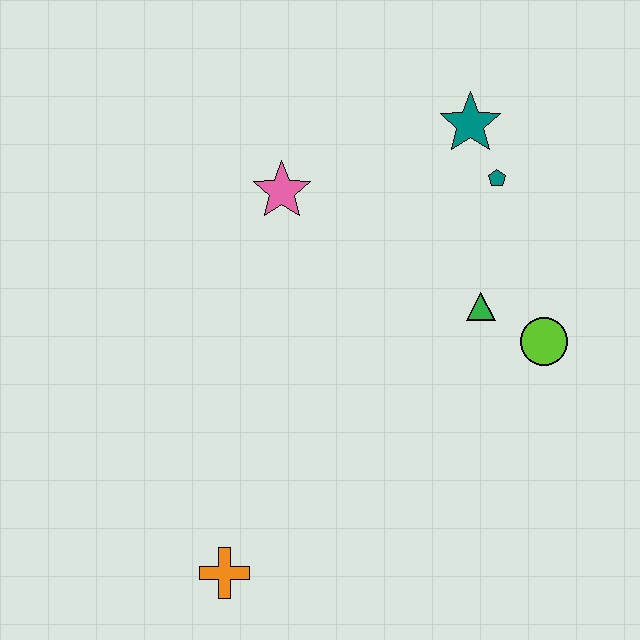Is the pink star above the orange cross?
Yes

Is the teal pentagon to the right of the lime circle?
No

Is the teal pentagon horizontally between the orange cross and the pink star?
No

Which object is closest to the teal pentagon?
The teal star is closest to the teal pentagon.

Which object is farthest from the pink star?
The orange cross is farthest from the pink star.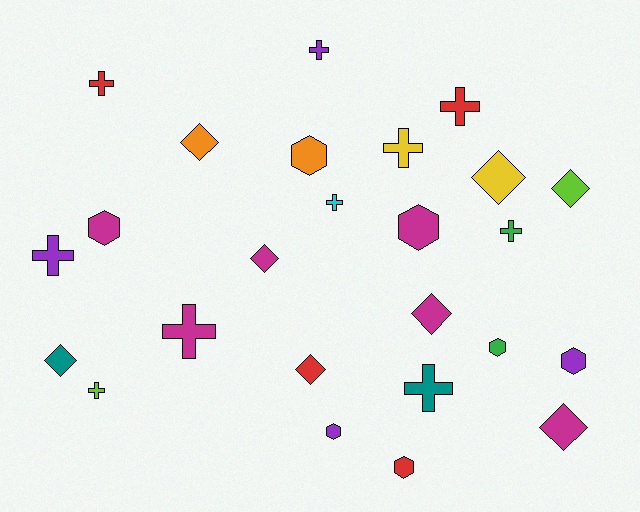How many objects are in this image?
There are 25 objects.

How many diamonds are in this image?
There are 8 diamonds.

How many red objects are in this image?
There are 4 red objects.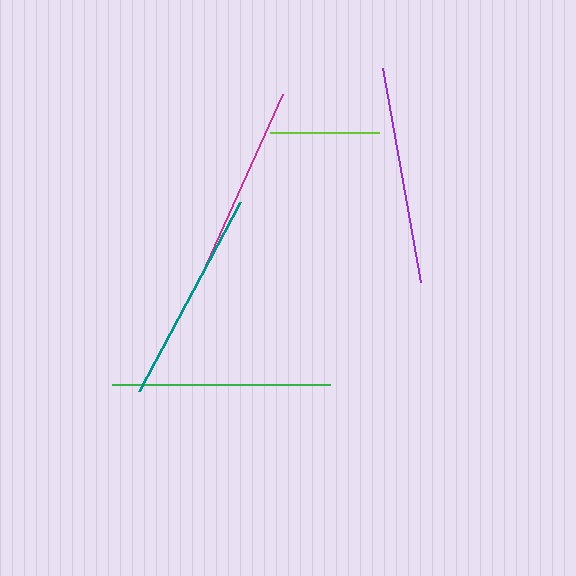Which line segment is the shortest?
The lime line is the shortest at approximately 109 pixels.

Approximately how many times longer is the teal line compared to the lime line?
The teal line is approximately 2.0 times the length of the lime line.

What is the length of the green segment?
The green segment is approximately 218 pixels long.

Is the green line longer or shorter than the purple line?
The purple line is longer than the green line.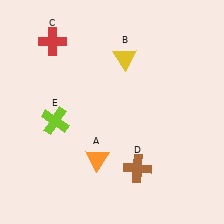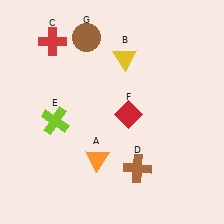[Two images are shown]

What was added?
A red diamond (F), a brown circle (G) were added in Image 2.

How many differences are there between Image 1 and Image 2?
There are 2 differences between the two images.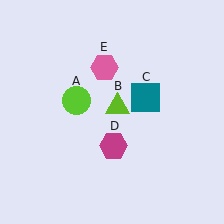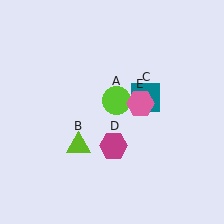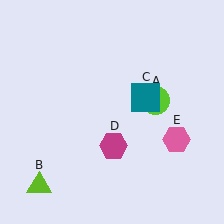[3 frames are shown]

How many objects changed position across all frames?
3 objects changed position: lime circle (object A), lime triangle (object B), pink hexagon (object E).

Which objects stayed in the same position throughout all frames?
Teal square (object C) and magenta hexagon (object D) remained stationary.